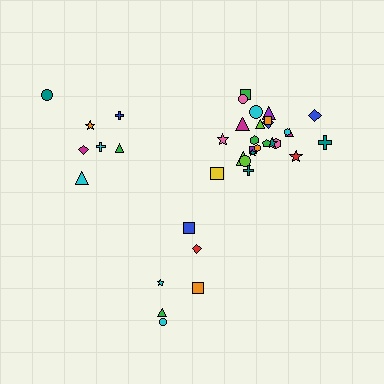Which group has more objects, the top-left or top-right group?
The top-right group.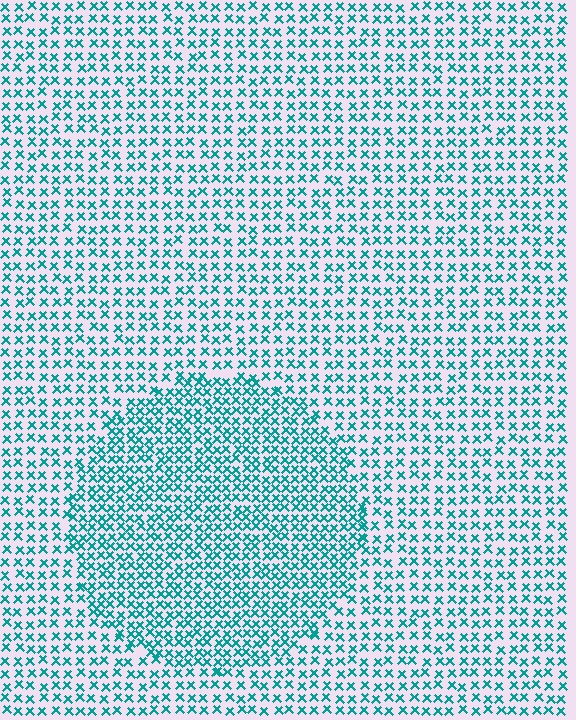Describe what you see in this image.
The image contains small teal elements arranged at two different densities. A circle-shaped region is visible where the elements are more densely packed than the surrounding area.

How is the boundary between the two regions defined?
The boundary is defined by a change in element density (approximately 1.6x ratio). All elements are the same color, size, and shape.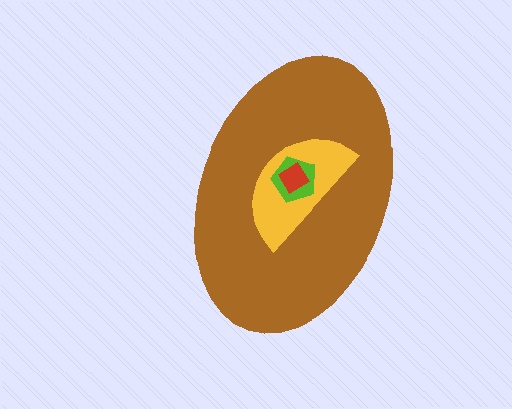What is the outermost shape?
The brown ellipse.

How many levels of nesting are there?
4.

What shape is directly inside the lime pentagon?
The red diamond.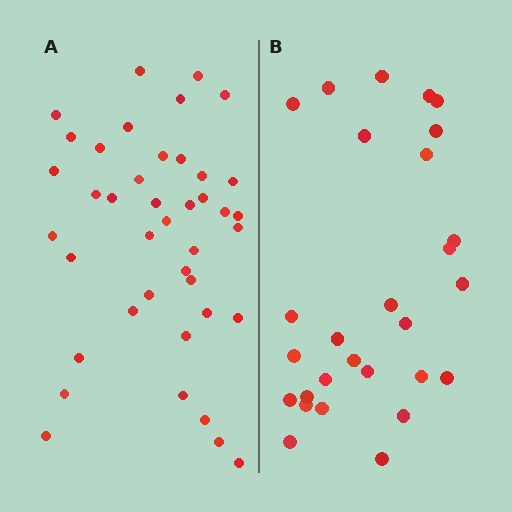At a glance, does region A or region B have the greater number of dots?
Region A (the left region) has more dots.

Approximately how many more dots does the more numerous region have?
Region A has approximately 15 more dots than region B.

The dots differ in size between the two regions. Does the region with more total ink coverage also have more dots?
No. Region B has more total ink coverage because its dots are larger, but region A actually contains more individual dots. Total area can be misleading — the number of items is what matters here.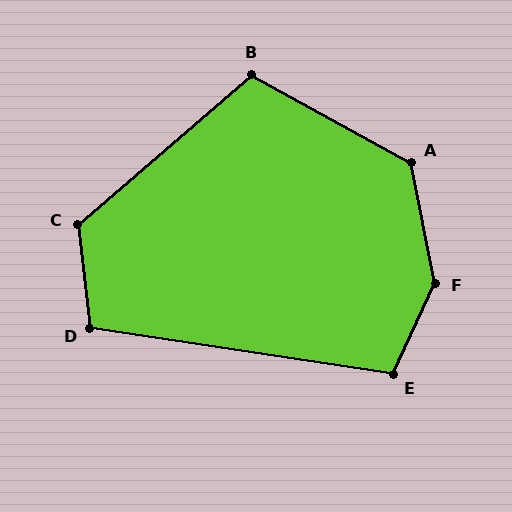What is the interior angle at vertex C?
Approximately 124 degrees (obtuse).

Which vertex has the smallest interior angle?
D, at approximately 105 degrees.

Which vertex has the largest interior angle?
F, at approximately 144 degrees.